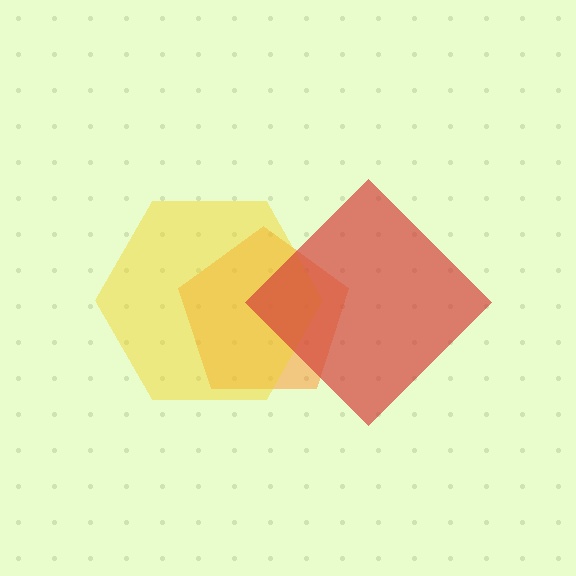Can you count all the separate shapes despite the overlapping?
Yes, there are 3 separate shapes.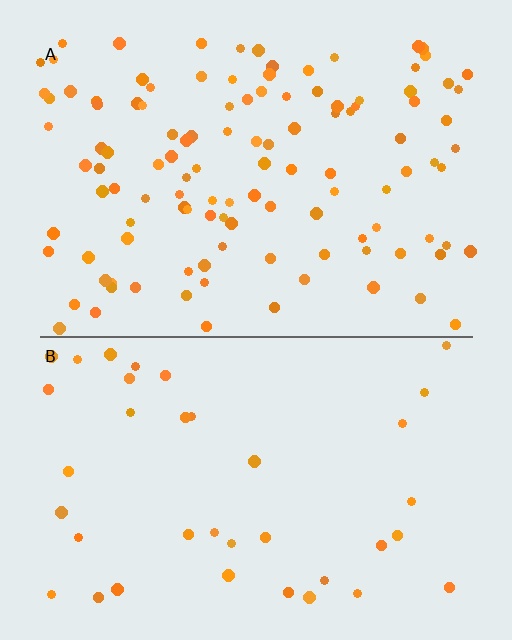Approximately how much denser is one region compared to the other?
Approximately 3.1× — region A over region B.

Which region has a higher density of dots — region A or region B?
A (the top).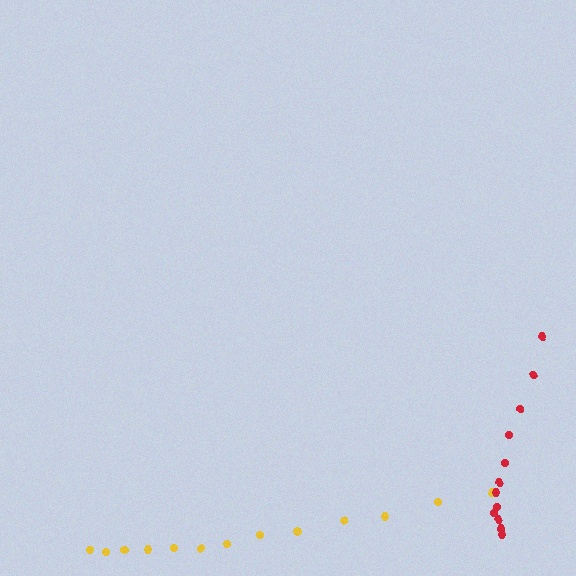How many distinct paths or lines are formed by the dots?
There are 2 distinct paths.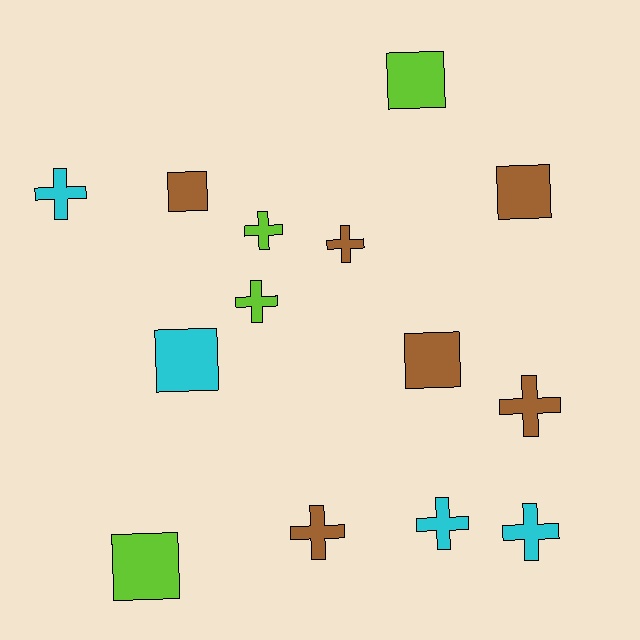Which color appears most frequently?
Brown, with 6 objects.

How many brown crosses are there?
There are 3 brown crosses.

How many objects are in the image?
There are 14 objects.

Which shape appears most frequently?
Cross, with 8 objects.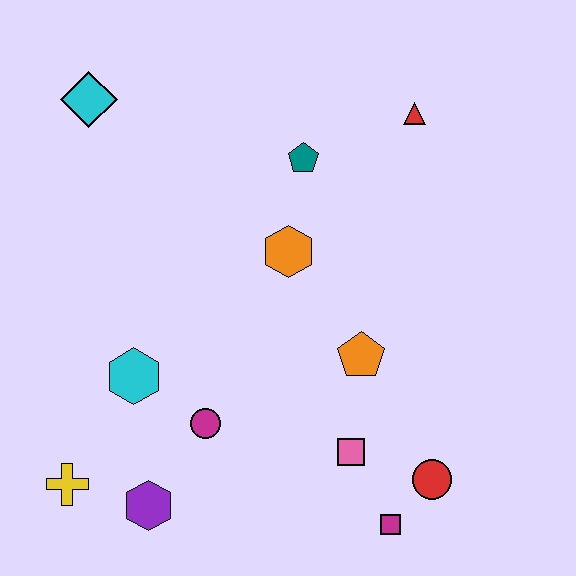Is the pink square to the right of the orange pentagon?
No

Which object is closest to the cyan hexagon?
The magenta circle is closest to the cyan hexagon.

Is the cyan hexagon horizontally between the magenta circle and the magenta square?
No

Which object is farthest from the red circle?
The cyan diamond is farthest from the red circle.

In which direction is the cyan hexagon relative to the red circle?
The cyan hexagon is to the left of the red circle.